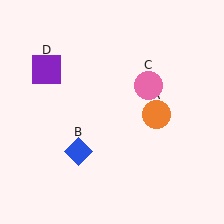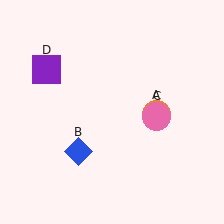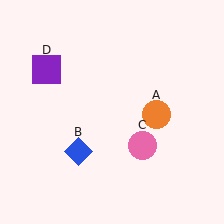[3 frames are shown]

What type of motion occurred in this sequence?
The pink circle (object C) rotated clockwise around the center of the scene.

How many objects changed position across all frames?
1 object changed position: pink circle (object C).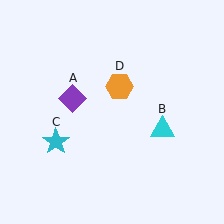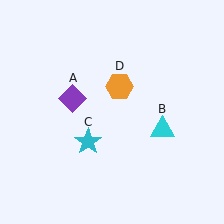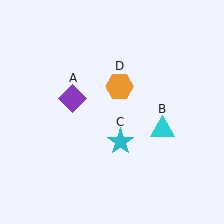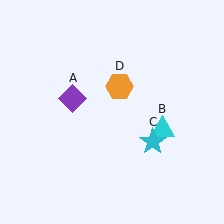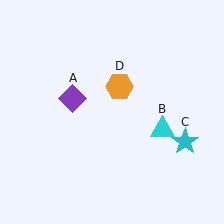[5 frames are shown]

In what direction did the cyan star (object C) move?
The cyan star (object C) moved right.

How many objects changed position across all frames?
1 object changed position: cyan star (object C).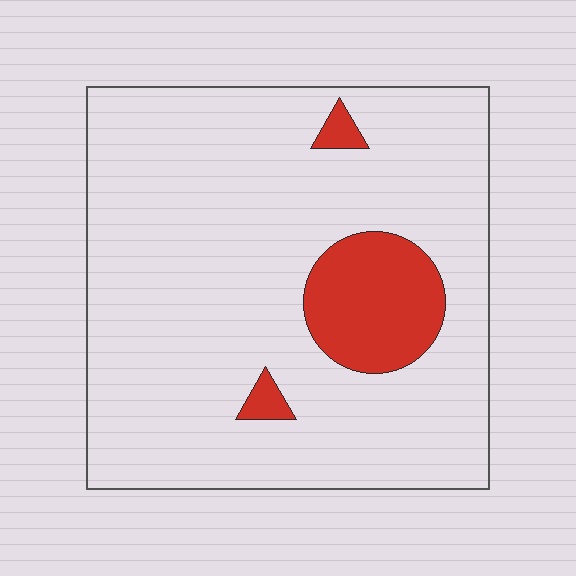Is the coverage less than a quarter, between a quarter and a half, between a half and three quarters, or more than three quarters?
Less than a quarter.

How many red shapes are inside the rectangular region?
3.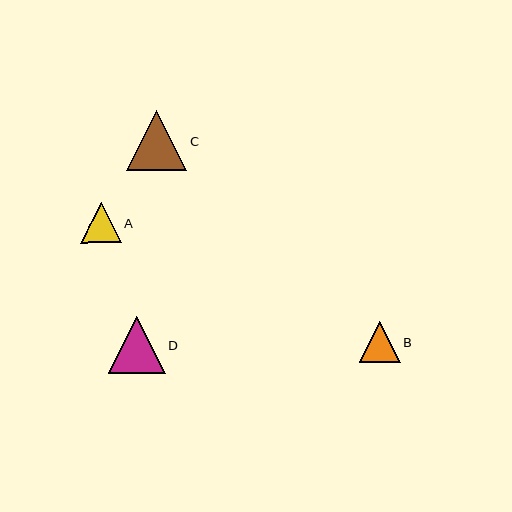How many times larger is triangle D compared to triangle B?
Triangle D is approximately 1.4 times the size of triangle B.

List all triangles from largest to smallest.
From largest to smallest: C, D, B, A.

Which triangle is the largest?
Triangle C is the largest with a size of approximately 61 pixels.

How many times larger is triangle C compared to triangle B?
Triangle C is approximately 1.5 times the size of triangle B.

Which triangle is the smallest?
Triangle A is the smallest with a size of approximately 40 pixels.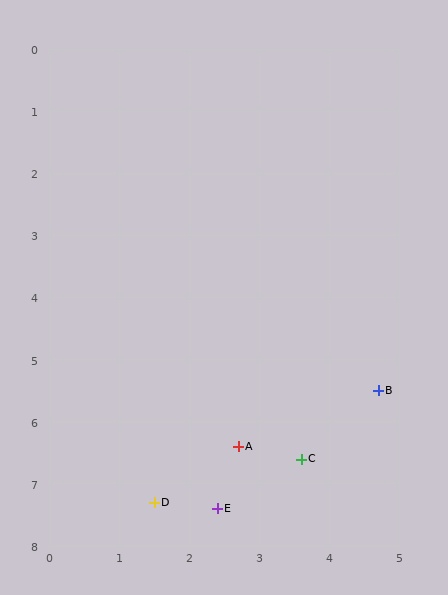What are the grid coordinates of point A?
Point A is at approximately (2.7, 6.4).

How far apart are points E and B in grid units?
Points E and B are about 3.0 grid units apart.